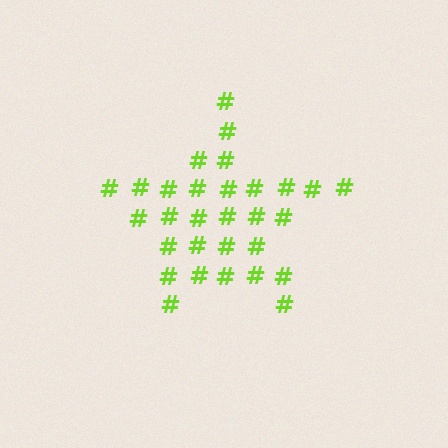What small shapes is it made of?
It is made of small hash symbols.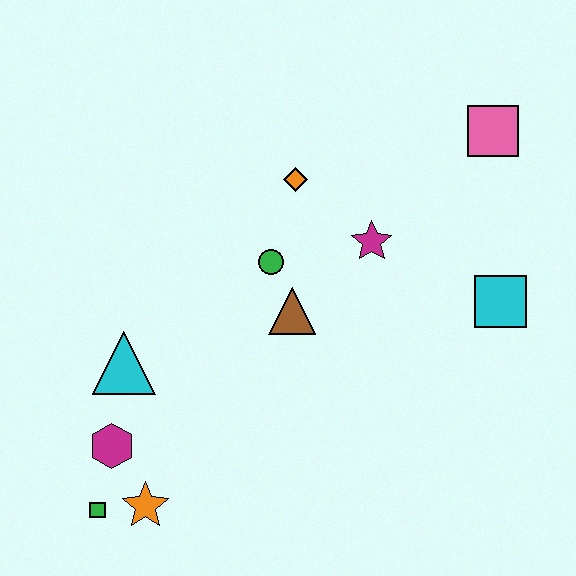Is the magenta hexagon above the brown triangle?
No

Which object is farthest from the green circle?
The green square is farthest from the green circle.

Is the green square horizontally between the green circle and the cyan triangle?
No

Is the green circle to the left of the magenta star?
Yes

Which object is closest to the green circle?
The brown triangle is closest to the green circle.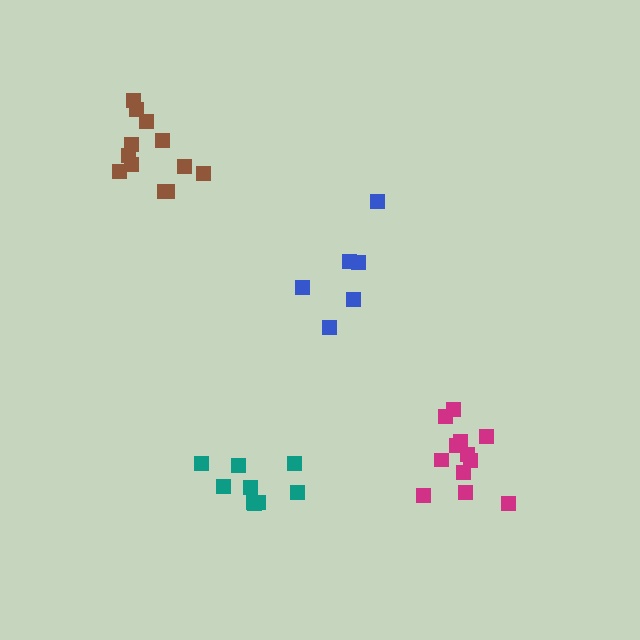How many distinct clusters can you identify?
There are 4 distinct clusters.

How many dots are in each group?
Group 1: 12 dots, Group 2: 6 dots, Group 3: 12 dots, Group 4: 9 dots (39 total).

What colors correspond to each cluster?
The clusters are colored: brown, blue, magenta, teal.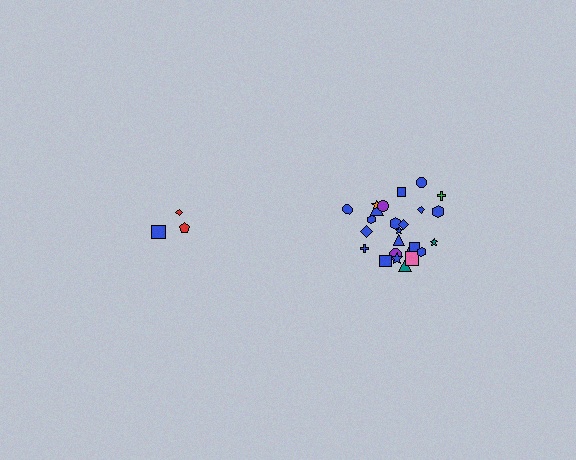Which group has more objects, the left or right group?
The right group.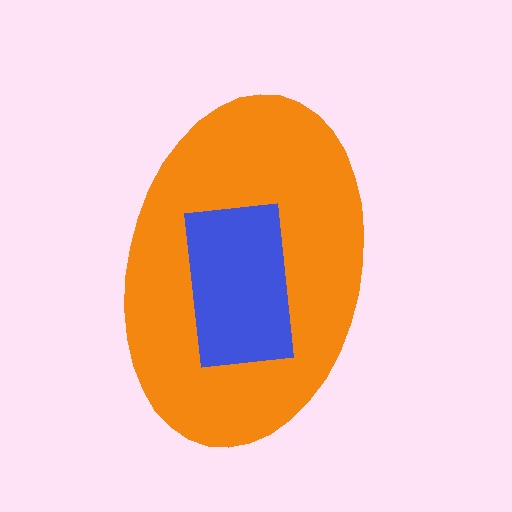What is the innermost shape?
The blue rectangle.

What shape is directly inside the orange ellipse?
The blue rectangle.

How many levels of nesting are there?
2.